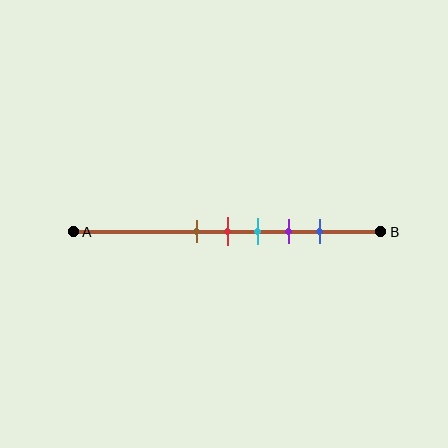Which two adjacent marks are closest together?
The brown and red marks are the closest adjacent pair.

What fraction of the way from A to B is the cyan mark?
The cyan mark is approximately 60% (0.6) of the way from A to B.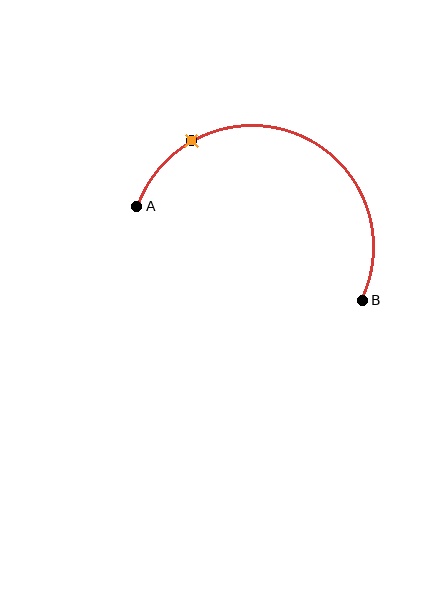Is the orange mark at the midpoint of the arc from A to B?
No. The orange mark lies on the arc but is closer to endpoint A. The arc midpoint would be at the point on the curve equidistant along the arc from both A and B.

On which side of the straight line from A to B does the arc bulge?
The arc bulges above the straight line connecting A and B.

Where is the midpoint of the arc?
The arc midpoint is the point on the curve farthest from the straight line joining A and B. It sits above that line.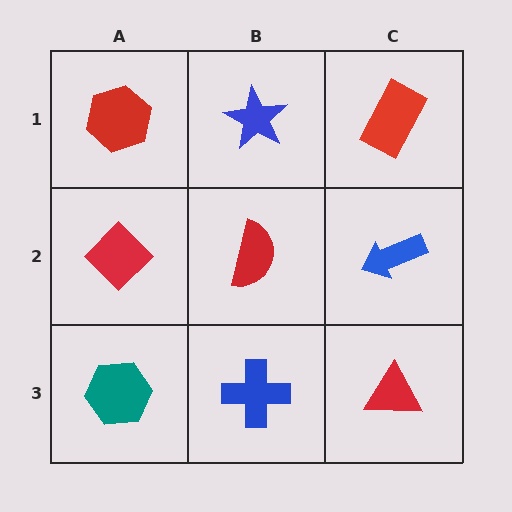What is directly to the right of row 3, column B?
A red triangle.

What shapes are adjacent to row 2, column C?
A red rectangle (row 1, column C), a red triangle (row 3, column C), a red semicircle (row 2, column B).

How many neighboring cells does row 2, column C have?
3.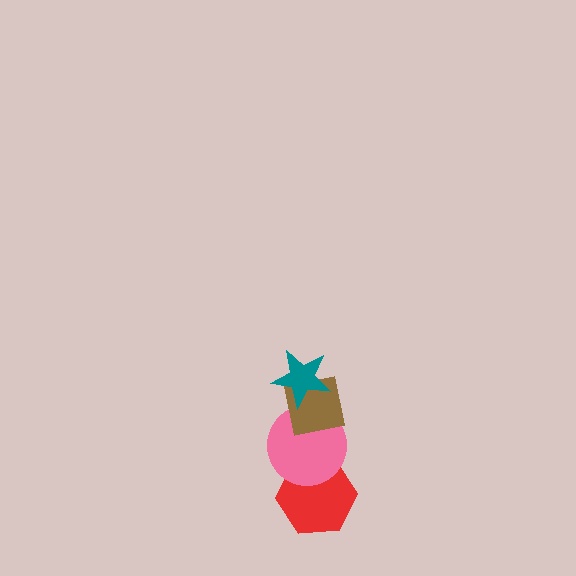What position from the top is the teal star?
The teal star is 1st from the top.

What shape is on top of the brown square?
The teal star is on top of the brown square.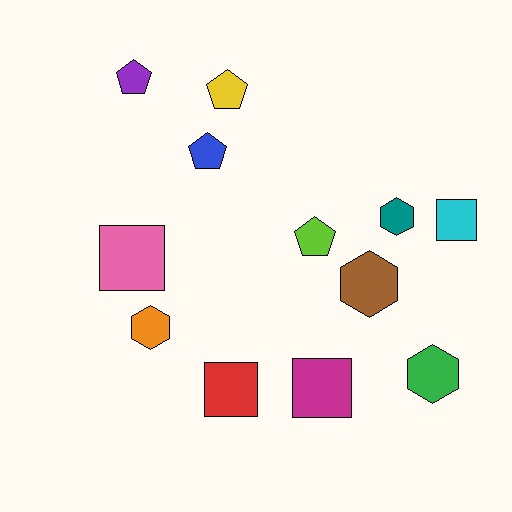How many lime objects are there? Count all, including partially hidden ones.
There is 1 lime object.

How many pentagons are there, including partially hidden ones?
There are 4 pentagons.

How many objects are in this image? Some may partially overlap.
There are 12 objects.